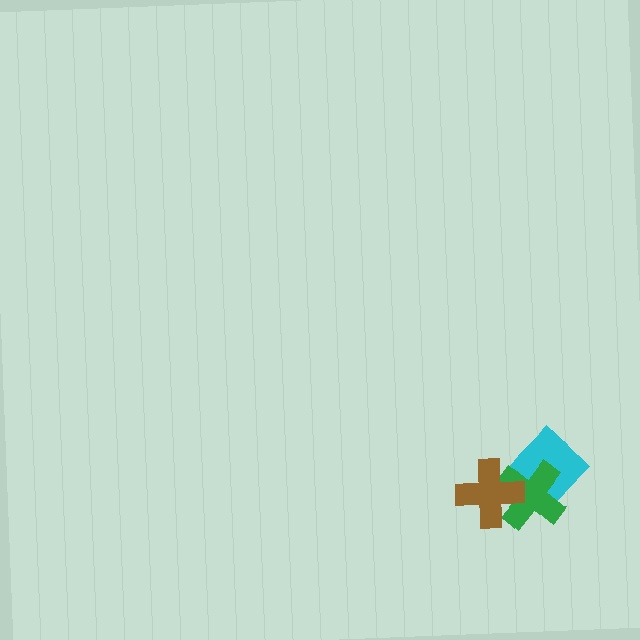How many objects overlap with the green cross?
2 objects overlap with the green cross.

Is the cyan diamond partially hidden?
Yes, it is partially covered by another shape.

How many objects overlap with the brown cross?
2 objects overlap with the brown cross.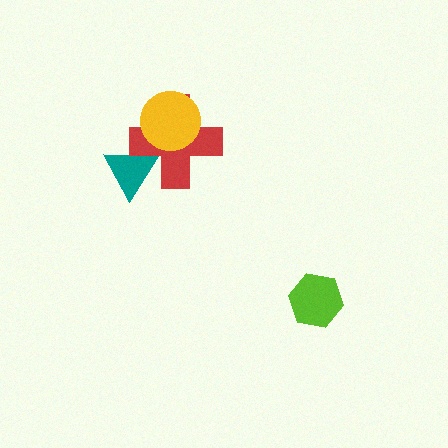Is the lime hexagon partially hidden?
No, no other shape covers it.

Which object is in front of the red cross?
The yellow circle is in front of the red cross.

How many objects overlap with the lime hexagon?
0 objects overlap with the lime hexagon.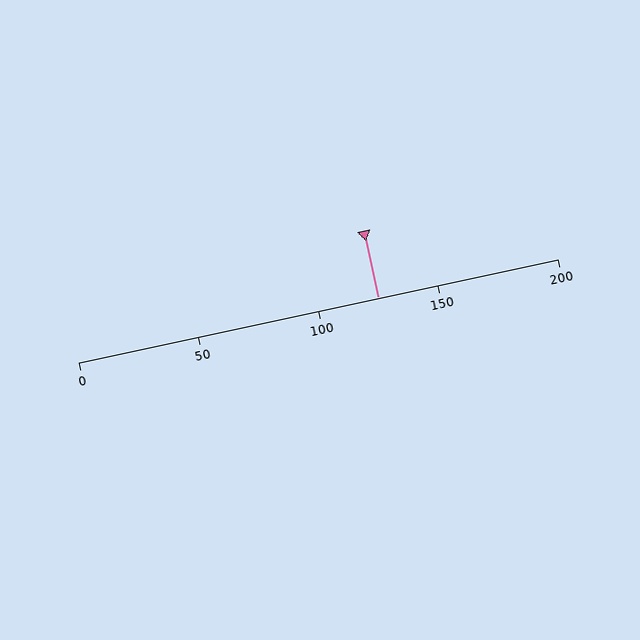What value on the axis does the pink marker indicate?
The marker indicates approximately 125.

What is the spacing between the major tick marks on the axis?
The major ticks are spaced 50 apart.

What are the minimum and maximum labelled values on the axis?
The axis runs from 0 to 200.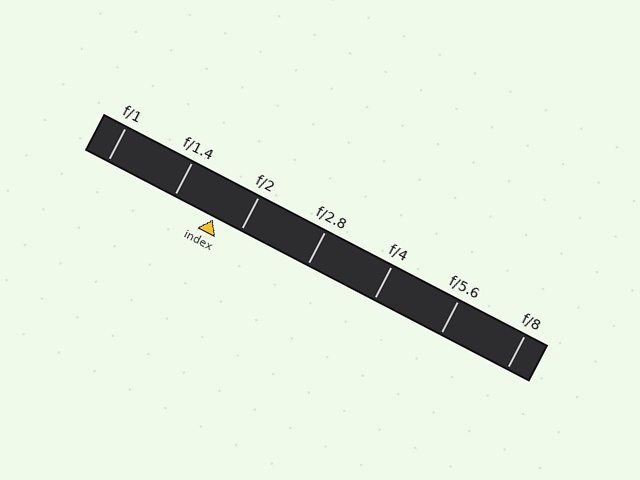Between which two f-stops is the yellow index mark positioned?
The index mark is between f/1.4 and f/2.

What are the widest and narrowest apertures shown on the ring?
The widest aperture shown is f/1 and the narrowest is f/8.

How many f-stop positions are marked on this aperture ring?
There are 7 f-stop positions marked.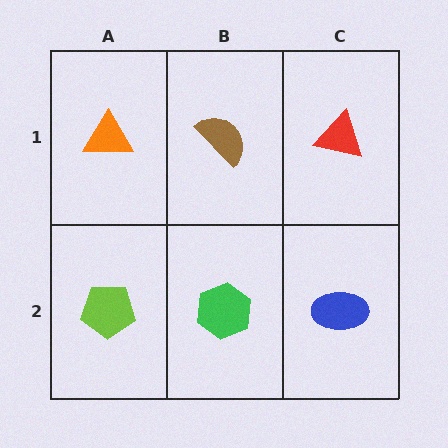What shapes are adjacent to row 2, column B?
A brown semicircle (row 1, column B), a lime pentagon (row 2, column A), a blue ellipse (row 2, column C).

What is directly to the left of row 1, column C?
A brown semicircle.